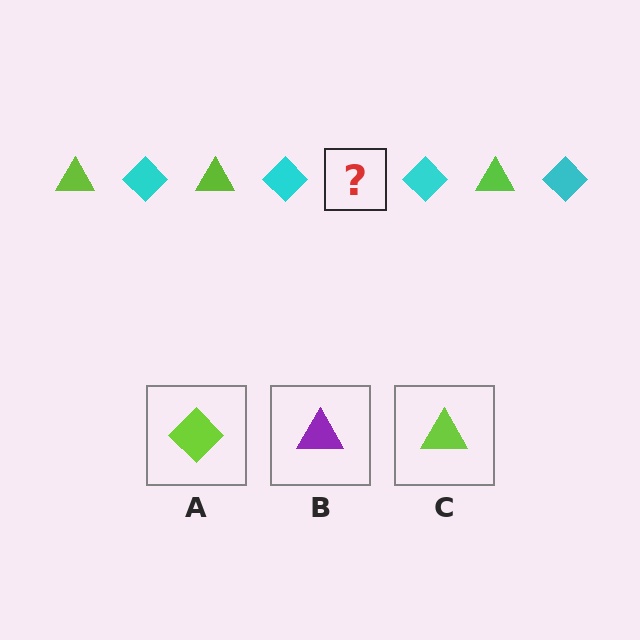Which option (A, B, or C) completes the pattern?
C.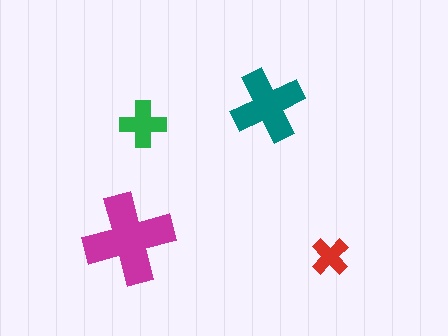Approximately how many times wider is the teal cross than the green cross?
About 1.5 times wider.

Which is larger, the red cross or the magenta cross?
The magenta one.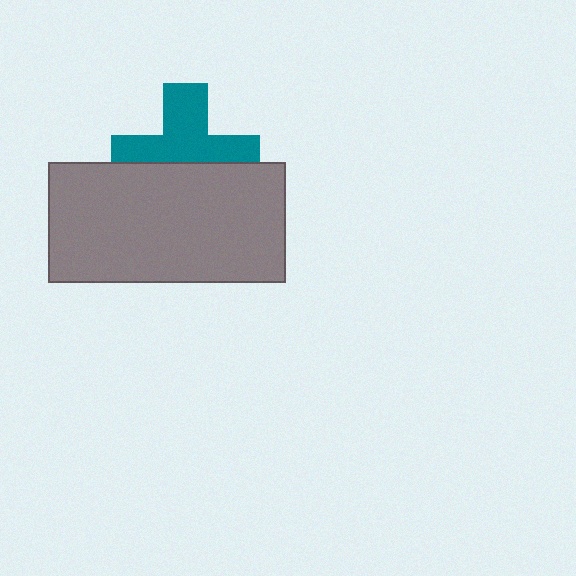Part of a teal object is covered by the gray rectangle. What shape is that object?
It is a cross.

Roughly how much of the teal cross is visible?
About half of it is visible (roughly 55%).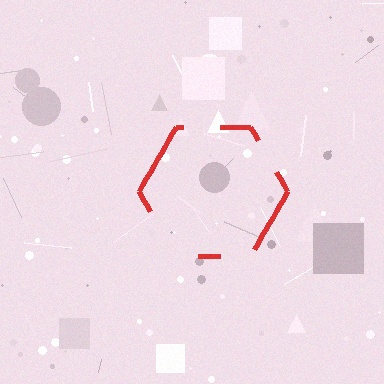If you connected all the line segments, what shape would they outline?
They would outline a hexagon.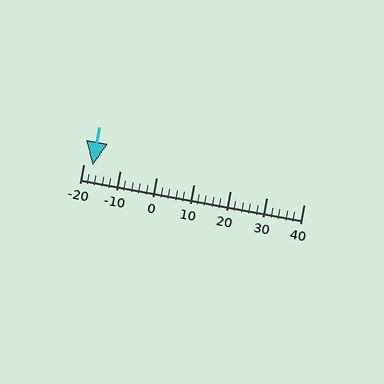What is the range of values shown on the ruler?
The ruler shows values from -20 to 40.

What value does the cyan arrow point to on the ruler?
The cyan arrow points to approximately -18.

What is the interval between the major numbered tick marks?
The major tick marks are spaced 10 units apart.